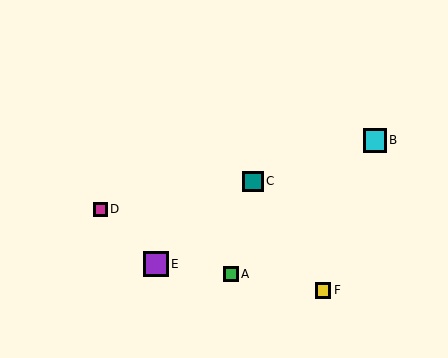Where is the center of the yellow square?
The center of the yellow square is at (323, 290).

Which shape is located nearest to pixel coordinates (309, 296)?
The yellow square (labeled F) at (323, 290) is nearest to that location.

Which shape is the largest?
The purple square (labeled E) is the largest.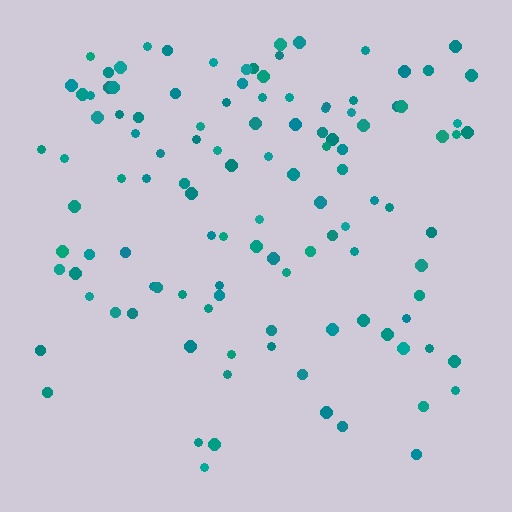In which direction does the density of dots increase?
From bottom to top, with the top side densest.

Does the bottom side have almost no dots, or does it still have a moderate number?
Still a moderate number, just noticeably fewer than the top.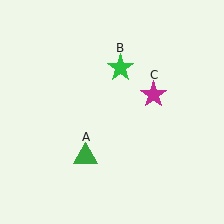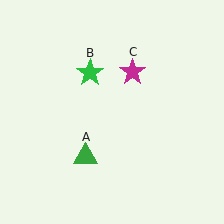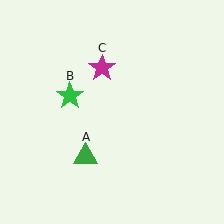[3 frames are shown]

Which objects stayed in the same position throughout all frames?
Green triangle (object A) remained stationary.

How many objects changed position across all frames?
2 objects changed position: green star (object B), magenta star (object C).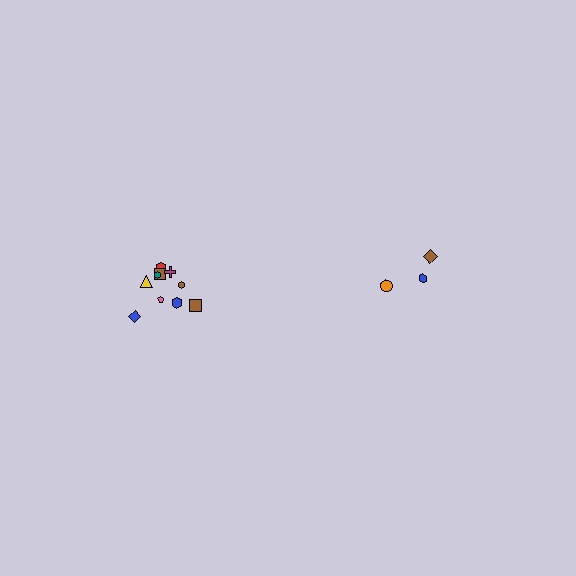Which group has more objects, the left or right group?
The left group.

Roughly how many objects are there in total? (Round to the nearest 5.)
Roughly 15 objects in total.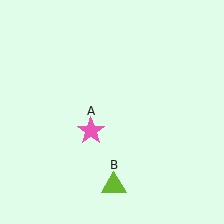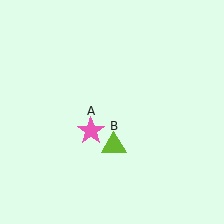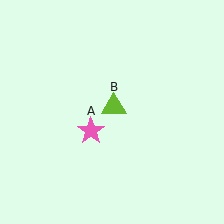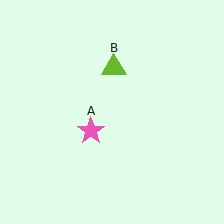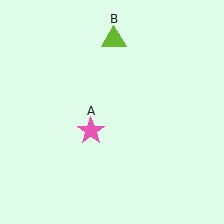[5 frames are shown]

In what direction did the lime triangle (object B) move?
The lime triangle (object B) moved up.